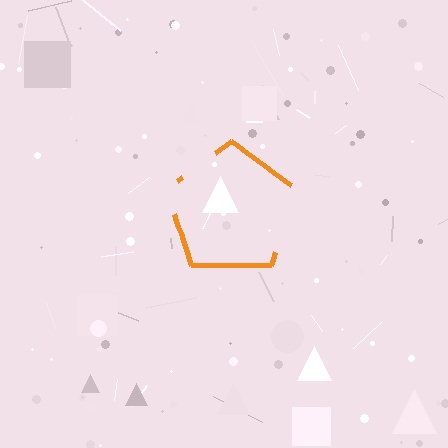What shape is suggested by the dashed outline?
The dashed outline suggests a pentagon.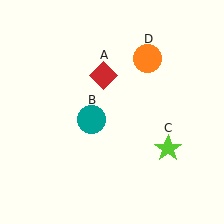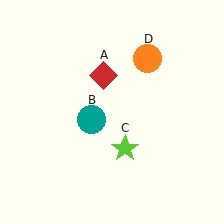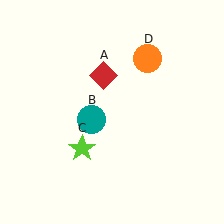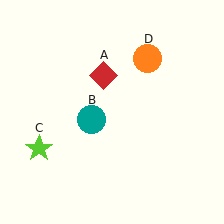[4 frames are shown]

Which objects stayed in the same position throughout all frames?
Red diamond (object A) and teal circle (object B) and orange circle (object D) remained stationary.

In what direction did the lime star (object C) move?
The lime star (object C) moved left.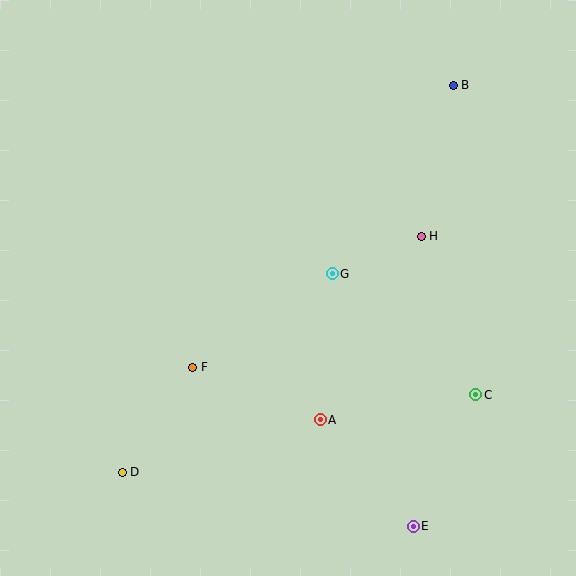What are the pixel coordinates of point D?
Point D is at (122, 472).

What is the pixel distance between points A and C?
The distance between A and C is 158 pixels.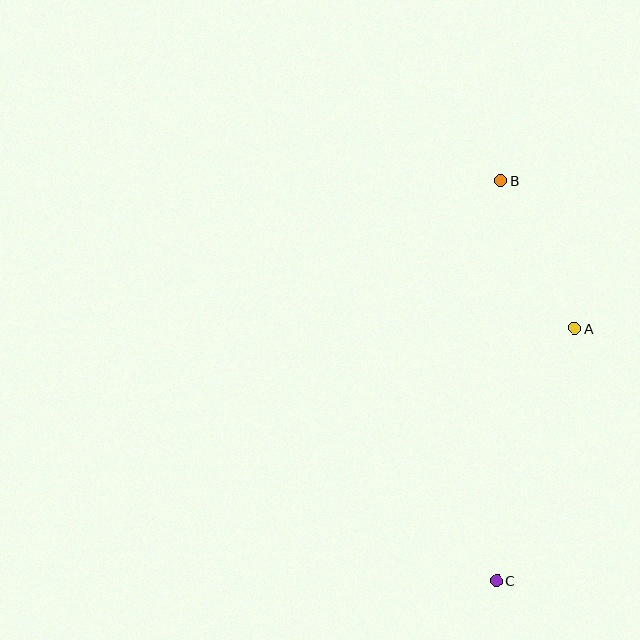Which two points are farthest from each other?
Points B and C are farthest from each other.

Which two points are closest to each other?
Points A and B are closest to each other.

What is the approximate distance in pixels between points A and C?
The distance between A and C is approximately 264 pixels.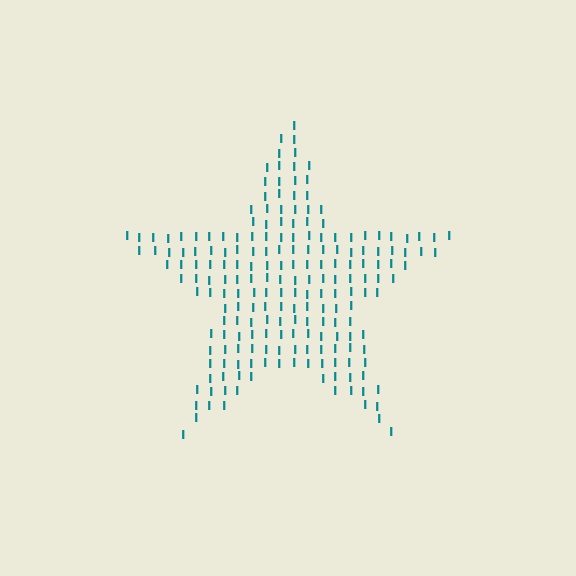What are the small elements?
The small elements are letter I's.